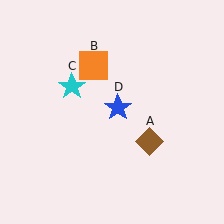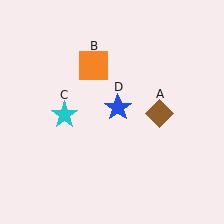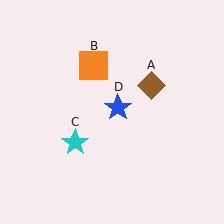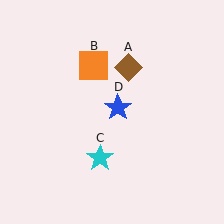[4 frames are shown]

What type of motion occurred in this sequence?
The brown diamond (object A), cyan star (object C) rotated counterclockwise around the center of the scene.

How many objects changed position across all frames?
2 objects changed position: brown diamond (object A), cyan star (object C).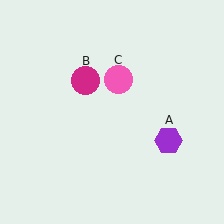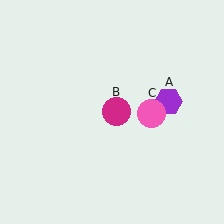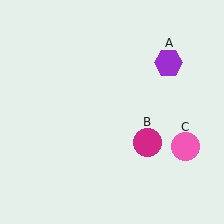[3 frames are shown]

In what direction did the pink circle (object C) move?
The pink circle (object C) moved down and to the right.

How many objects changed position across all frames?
3 objects changed position: purple hexagon (object A), magenta circle (object B), pink circle (object C).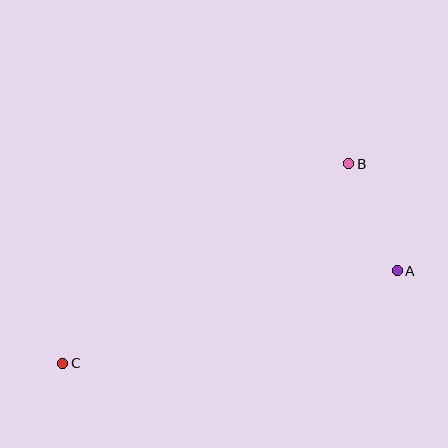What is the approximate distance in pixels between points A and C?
The distance between A and C is approximately 347 pixels.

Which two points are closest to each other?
Points A and B are closest to each other.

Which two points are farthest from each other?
Points B and C are farthest from each other.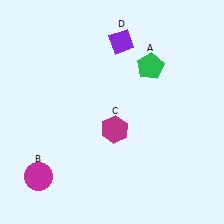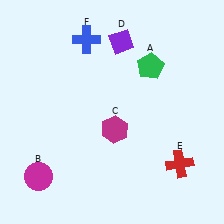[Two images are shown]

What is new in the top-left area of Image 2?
A blue cross (F) was added in the top-left area of Image 2.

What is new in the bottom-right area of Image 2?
A red cross (E) was added in the bottom-right area of Image 2.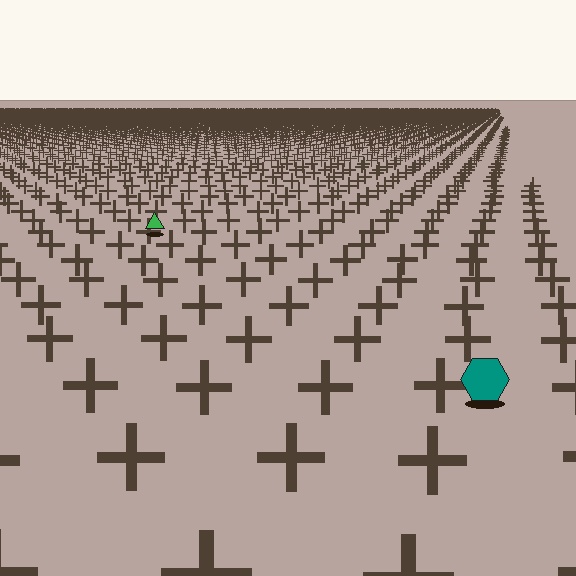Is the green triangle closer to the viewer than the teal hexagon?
No. The teal hexagon is closer — you can tell from the texture gradient: the ground texture is coarser near it.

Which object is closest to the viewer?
The teal hexagon is closest. The texture marks near it are larger and more spread out.